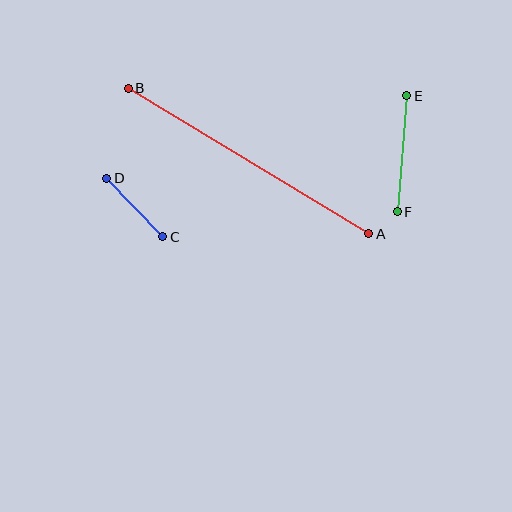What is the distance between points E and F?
The distance is approximately 117 pixels.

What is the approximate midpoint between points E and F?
The midpoint is at approximately (402, 154) pixels.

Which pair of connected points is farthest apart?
Points A and B are farthest apart.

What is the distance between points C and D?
The distance is approximately 81 pixels.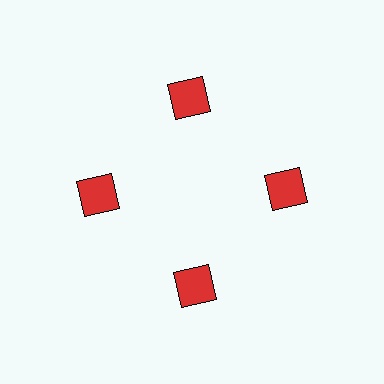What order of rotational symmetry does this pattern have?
This pattern has 4-fold rotational symmetry.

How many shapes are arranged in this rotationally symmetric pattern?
There are 4 shapes, arranged in 4 groups of 1.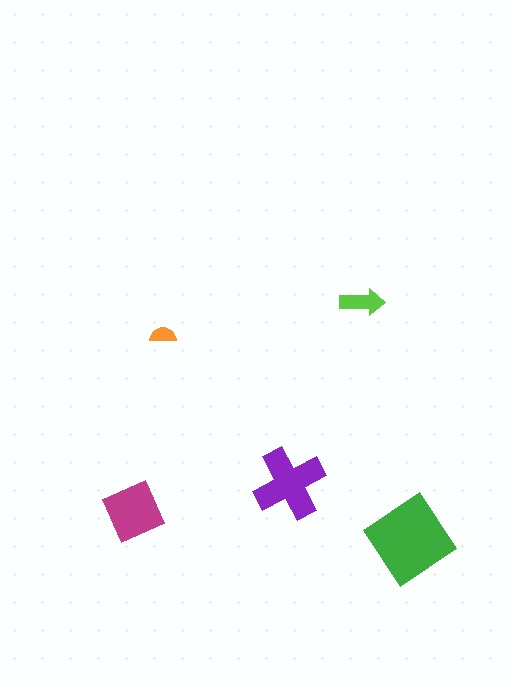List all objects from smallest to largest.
The orange semicircle, the lime arrow, the magenta diamond, the purple cross, the green diamond.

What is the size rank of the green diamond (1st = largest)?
1st.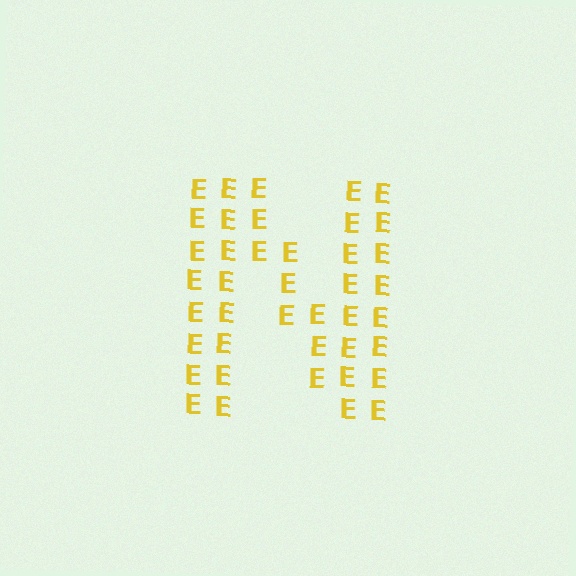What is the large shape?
The large shape is the letter N.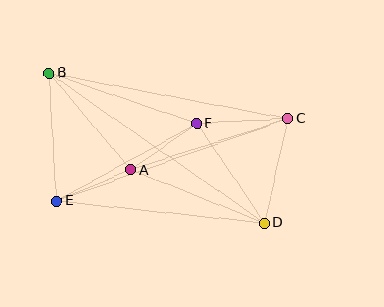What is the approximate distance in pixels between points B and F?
The distance between B and F is approximately 156 pixels.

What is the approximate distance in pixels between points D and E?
The distance between D and E is approximately 209 pixels.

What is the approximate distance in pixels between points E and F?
The distance between E and F is approximately 160 pixels.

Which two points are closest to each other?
Points A and F are closest to each other.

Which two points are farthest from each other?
Points B and D are farthest from each other.